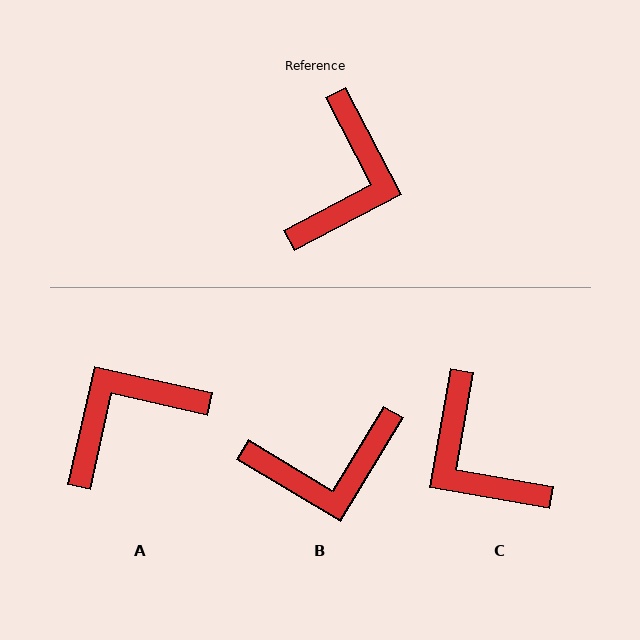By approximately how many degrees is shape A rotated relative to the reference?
Approximately 140 degrees counter-clockwise.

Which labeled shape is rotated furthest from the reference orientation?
A, about 140 degrees away.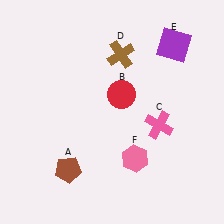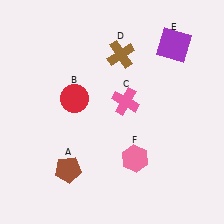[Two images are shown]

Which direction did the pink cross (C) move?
The pink cross (C) moved left.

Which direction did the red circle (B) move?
The red circle (B) moved left.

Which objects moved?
The objects that moved are: the red circle (B), the pink cross (C).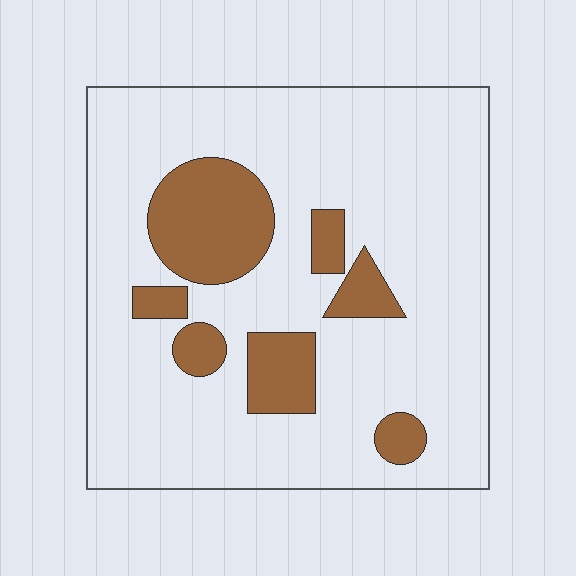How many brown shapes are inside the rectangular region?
7.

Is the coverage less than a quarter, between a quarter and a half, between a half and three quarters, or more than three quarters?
Less than a quarter.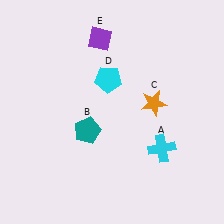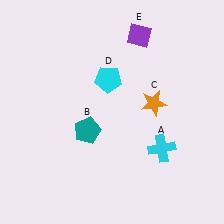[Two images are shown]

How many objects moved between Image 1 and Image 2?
1 object moved between the two images.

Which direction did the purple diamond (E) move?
The purple diamond (E) moved right.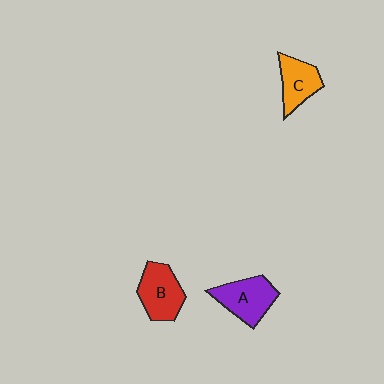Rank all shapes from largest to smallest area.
From largest to smallest: A (purple), B (red), C (orange).